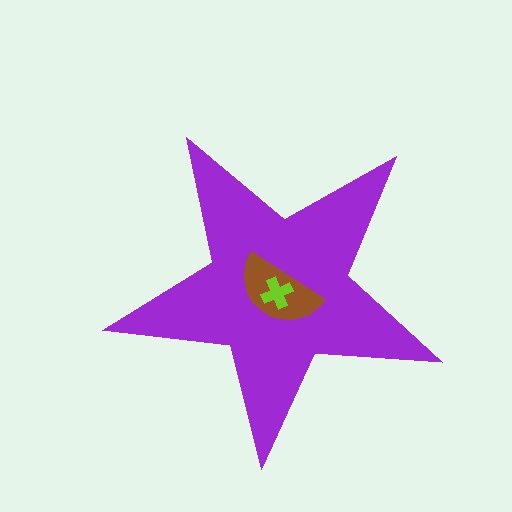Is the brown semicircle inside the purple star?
Yes.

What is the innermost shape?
The lime cross.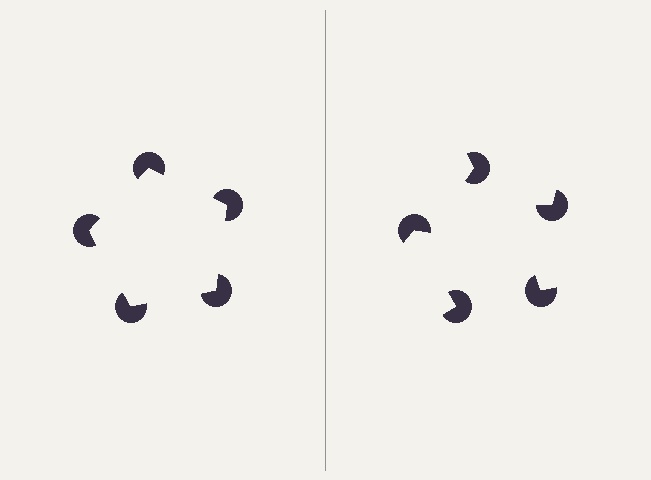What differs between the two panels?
The pac-man discs are positioned identically on both sides; only the wedge orientations differ. On the left they align to a pentagon; on the right they are misaligned.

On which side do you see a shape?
An illusory pentagon appears on the left side. On the right side the wedge cuts are rotated, so no coherent shape forms.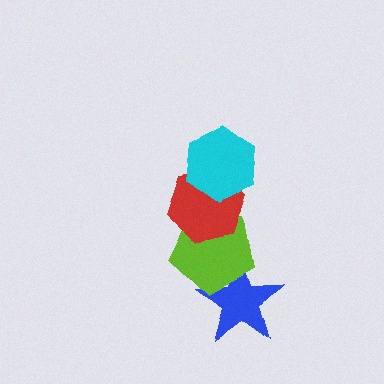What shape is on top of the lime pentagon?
The red hexagon is on top of the lime pentagon.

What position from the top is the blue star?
The blue star is 4th from the top.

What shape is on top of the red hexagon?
The cyan hexagon is on top of the red hexagon.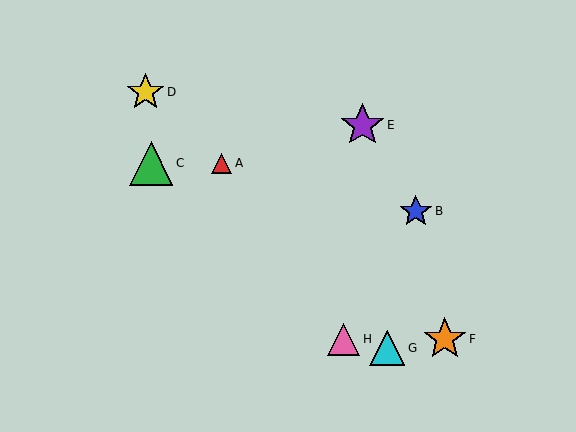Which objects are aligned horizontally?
Objects A, C are aligned horizontally.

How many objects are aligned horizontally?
2 objects (A, C) are aligned horizontally.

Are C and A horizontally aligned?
Yes, both are at y≈163.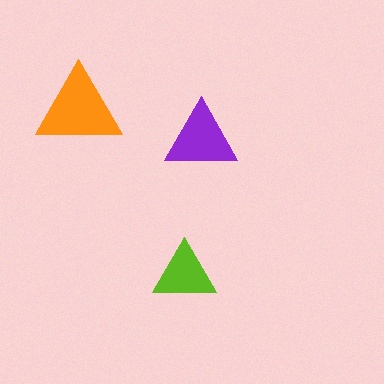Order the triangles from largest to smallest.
the orange one, the purple one, the lime one.